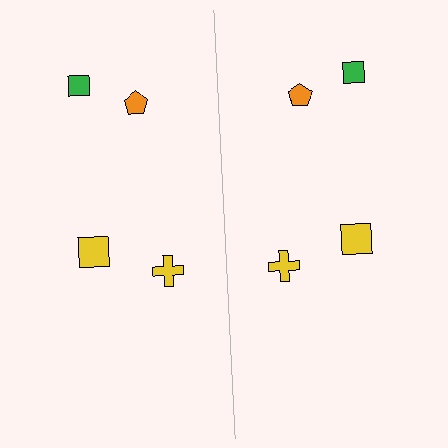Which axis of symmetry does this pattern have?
The pattern has a vertical axis of symmetry running through the center of the image.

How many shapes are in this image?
There are 8 shapes in this image.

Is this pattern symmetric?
Yes, this pattern has bilateral (reflection) symmetry.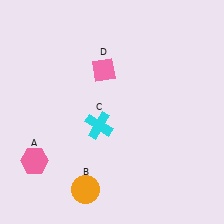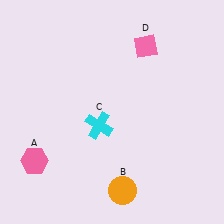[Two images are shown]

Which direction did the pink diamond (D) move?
The pink diamond (D) moved right.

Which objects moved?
The objects that moved are: the orange circle (B), the pink diamond (D).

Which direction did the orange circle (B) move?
The orange circle (B) moved right.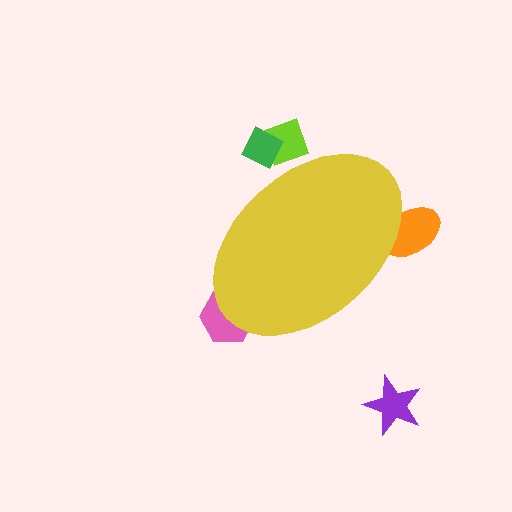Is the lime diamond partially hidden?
Yes, the lime diamond is partially hidden behind the yellow ellipse.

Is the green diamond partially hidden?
Yes, the green diamond is partially hidden behind the yellow ellipse.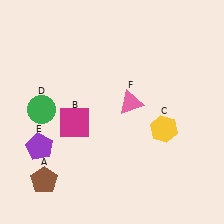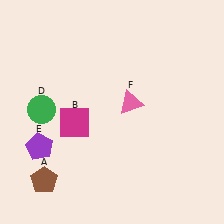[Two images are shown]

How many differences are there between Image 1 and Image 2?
There is 1 difference between the two images.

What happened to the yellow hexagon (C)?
The yellow hexagon (C) was removed in Image 2. It was in the bottom-right area of Image 1.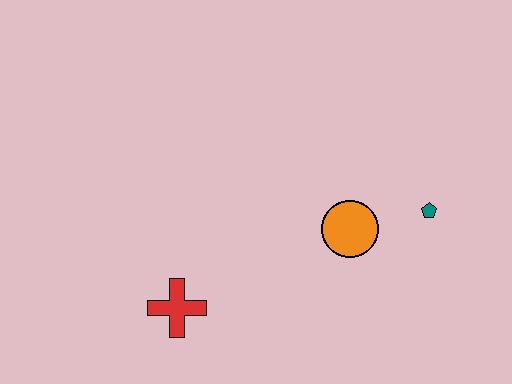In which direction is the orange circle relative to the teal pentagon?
The orange circle is to the left of the teal pentagon.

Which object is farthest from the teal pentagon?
The red cross is farthest from the teal pentagon.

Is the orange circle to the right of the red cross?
Yes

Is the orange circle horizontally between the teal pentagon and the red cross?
Yes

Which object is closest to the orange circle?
The teal pentagon is closest to the orange circle.